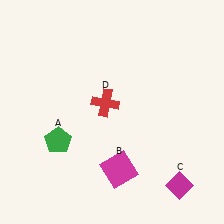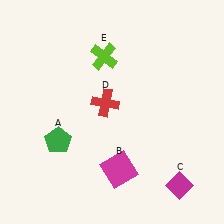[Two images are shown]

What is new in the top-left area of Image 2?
A lime cross (E) was added in the top-left area of Image 2.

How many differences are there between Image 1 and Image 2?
There is 1 difference between the two images.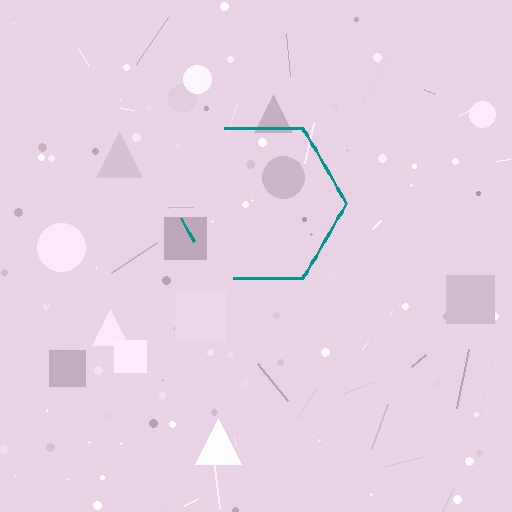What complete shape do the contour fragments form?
The contour fragments form a hexagon.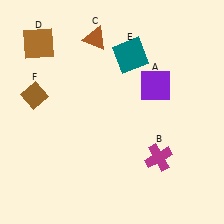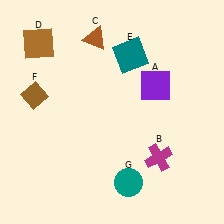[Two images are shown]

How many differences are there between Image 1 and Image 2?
There is 1 difference between the two images.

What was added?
A teal circle (G) was added in Image 2.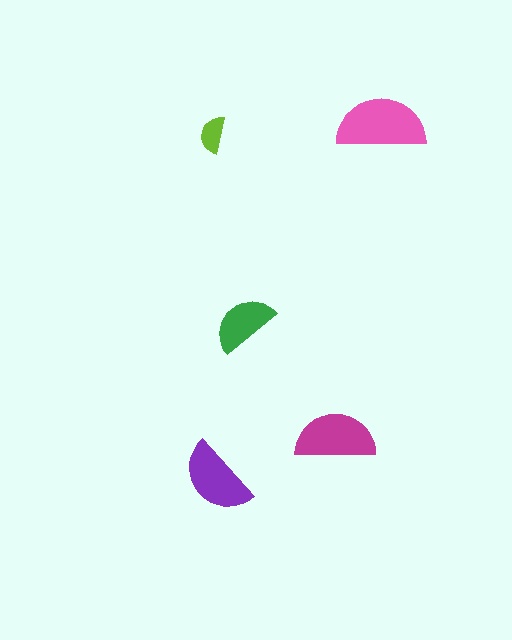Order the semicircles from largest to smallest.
the pink one, the magenta one, the purple one, the green one, the lime one.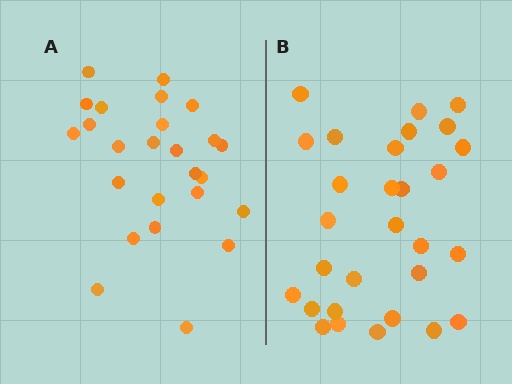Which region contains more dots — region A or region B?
Region B (the right region) has more dots.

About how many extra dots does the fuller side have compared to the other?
Region B has about 4 more dots than region A.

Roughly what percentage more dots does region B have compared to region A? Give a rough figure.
About 15% more.